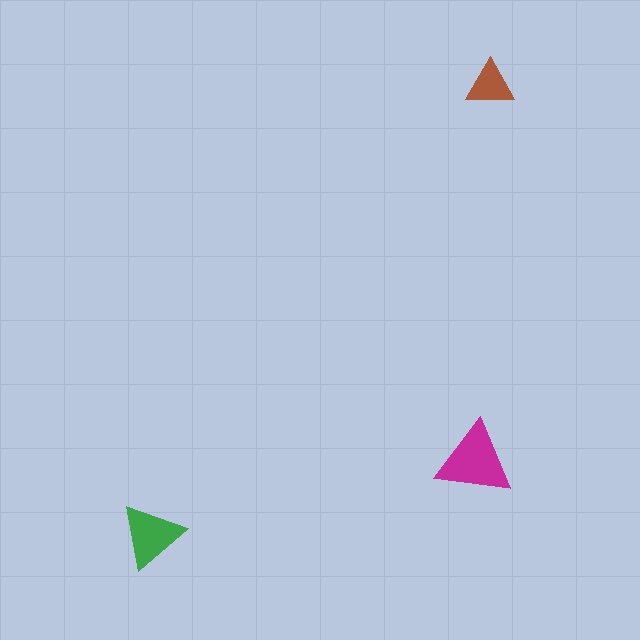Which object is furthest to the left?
The green triangle is leftmost.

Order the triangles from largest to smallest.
the magenta one, the green one, the brown one.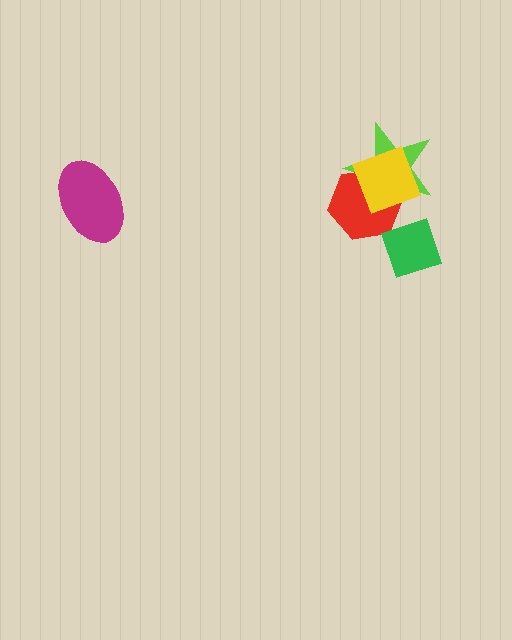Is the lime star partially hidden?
Yes, it is partially covered by another shape.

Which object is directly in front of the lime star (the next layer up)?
The red hexagon is directly in front of the lime star.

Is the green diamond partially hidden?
No, no other shape covers it.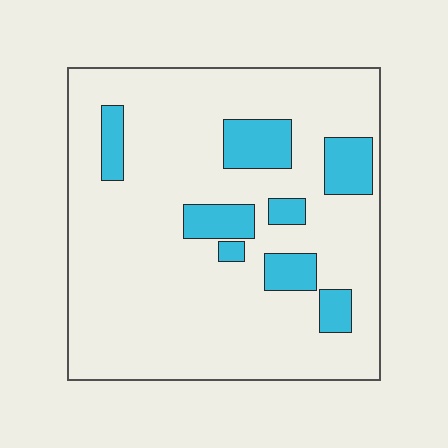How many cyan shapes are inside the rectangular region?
8.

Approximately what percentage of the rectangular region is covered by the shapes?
Approximately 15%.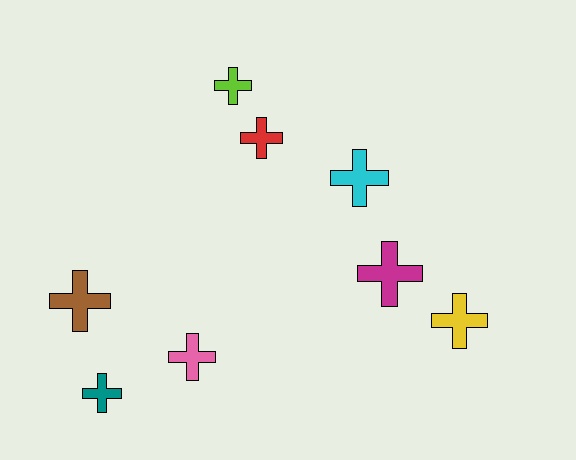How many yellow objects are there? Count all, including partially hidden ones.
There is 1 yellow object.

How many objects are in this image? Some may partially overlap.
There are 8 objects.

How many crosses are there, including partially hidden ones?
There are 8 crosses.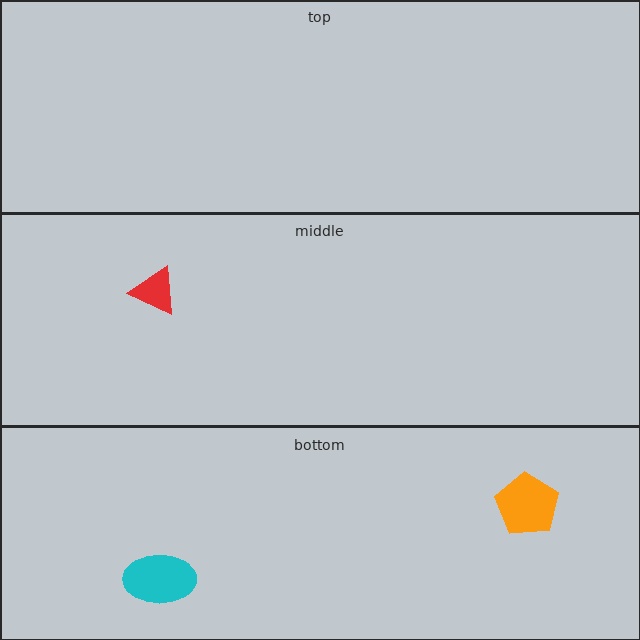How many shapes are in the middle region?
1.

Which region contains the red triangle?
The middle region.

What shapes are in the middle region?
The red triangle.